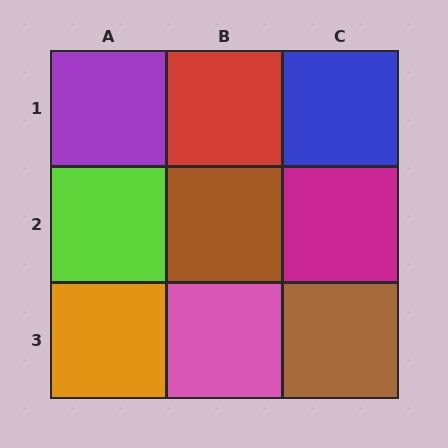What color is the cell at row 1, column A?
Purple.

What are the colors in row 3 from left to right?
Orange, pink, brown.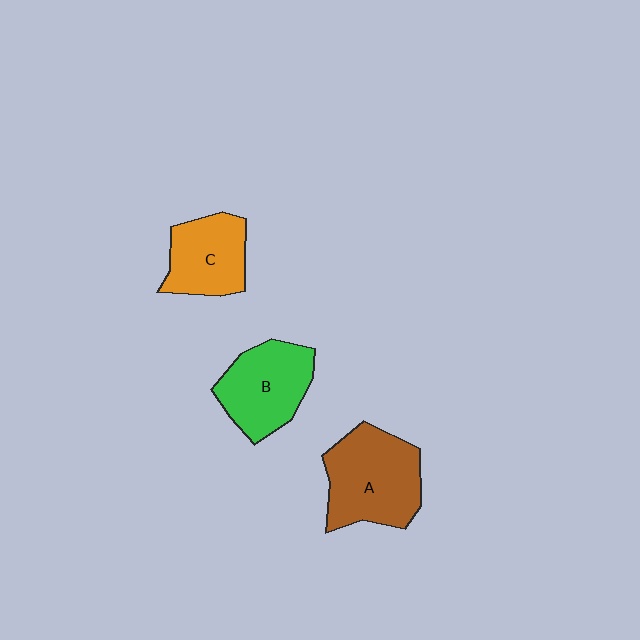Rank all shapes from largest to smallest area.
From largest to smallest: A (brown), B (green), C (orange).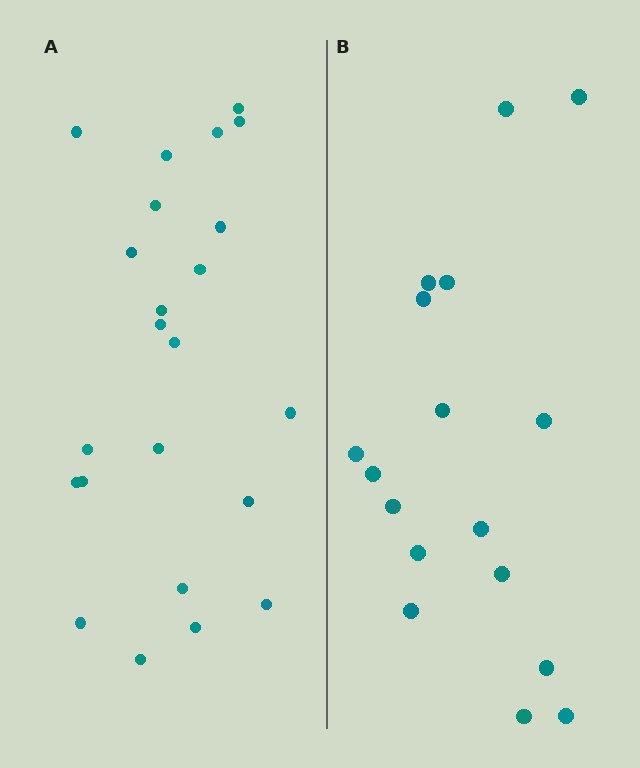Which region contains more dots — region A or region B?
Region A (the left region) has more dots.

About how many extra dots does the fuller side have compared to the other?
Region A has about 6 more dots than region B.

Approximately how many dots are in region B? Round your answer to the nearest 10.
About 20 dots. (The exact count is 17, which rounds to 20.)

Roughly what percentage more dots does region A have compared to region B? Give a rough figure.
About 35% more.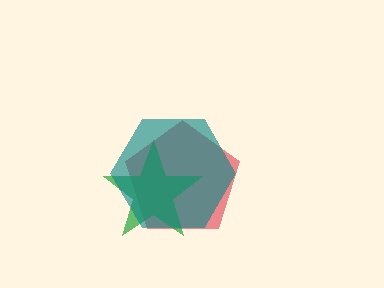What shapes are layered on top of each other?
The layered shapes are: a red pentagon, a green star, a teal hexagon.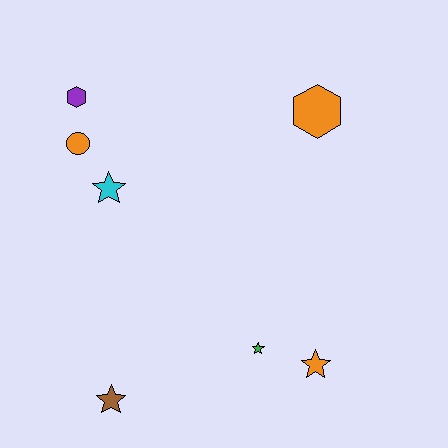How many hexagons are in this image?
There are 2 hexagons.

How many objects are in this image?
There are 7 objects.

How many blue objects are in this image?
There are no blue objects.